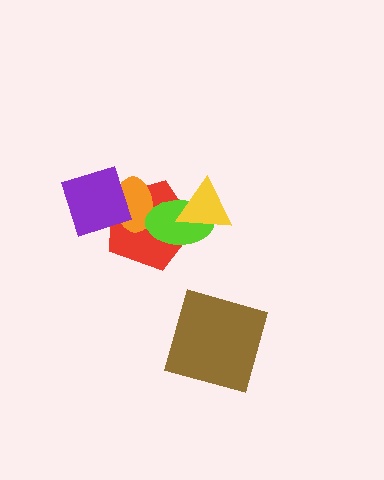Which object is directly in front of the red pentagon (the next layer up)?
The orange ellipse is directly in front of the red pentagon.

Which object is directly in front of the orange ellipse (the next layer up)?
The purple diamond is directly in front of the orange ellipse.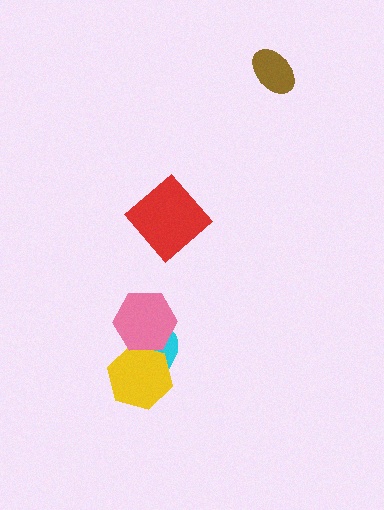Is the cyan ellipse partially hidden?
Yes, it is partially covered by another shape.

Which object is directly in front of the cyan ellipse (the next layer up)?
The yellow hexagon is directly in front of the cyan ellipse.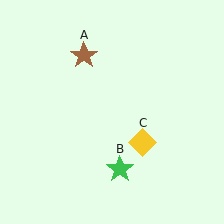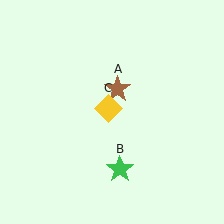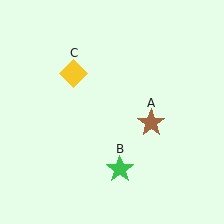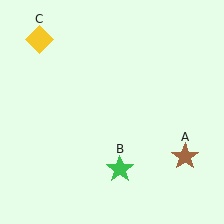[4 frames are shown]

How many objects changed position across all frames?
2 objects changed position: brown star (object A), yellow diamond (object C).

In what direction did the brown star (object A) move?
The brown star (object A) moved down and to the right.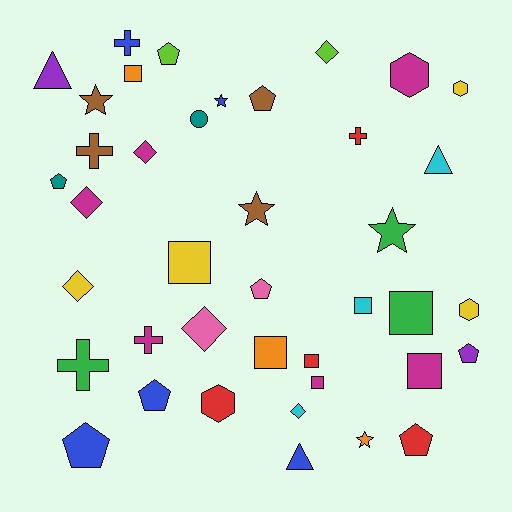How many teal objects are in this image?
There are 2 teal objects.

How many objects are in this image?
There are 40 objects.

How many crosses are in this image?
There are 5 crosses.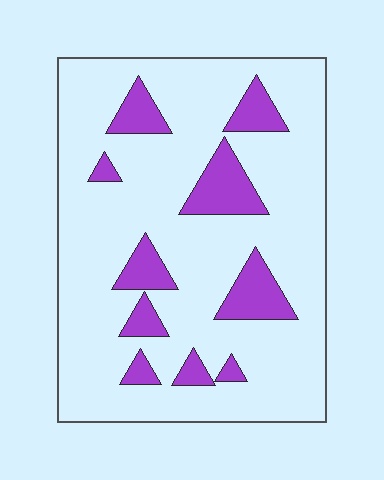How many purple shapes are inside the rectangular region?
10.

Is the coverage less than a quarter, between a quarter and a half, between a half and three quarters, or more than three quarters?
Less than a quarter.